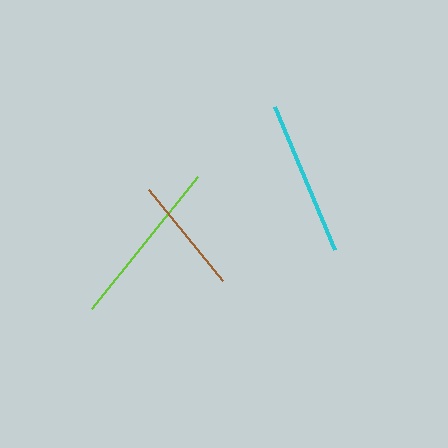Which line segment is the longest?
The lime line is the longest at approximately 170 pixels.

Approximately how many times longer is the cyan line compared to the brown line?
The cyan line is approximately 1.3 times the length of the brown line.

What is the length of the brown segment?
The brown segment is approximately 117 pixels long.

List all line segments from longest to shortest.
From longest to shortest: lime, cyan, brown.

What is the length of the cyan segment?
The cyan segment is approximately 155 pixels long.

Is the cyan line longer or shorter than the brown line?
The cyan line is longer than the brown line.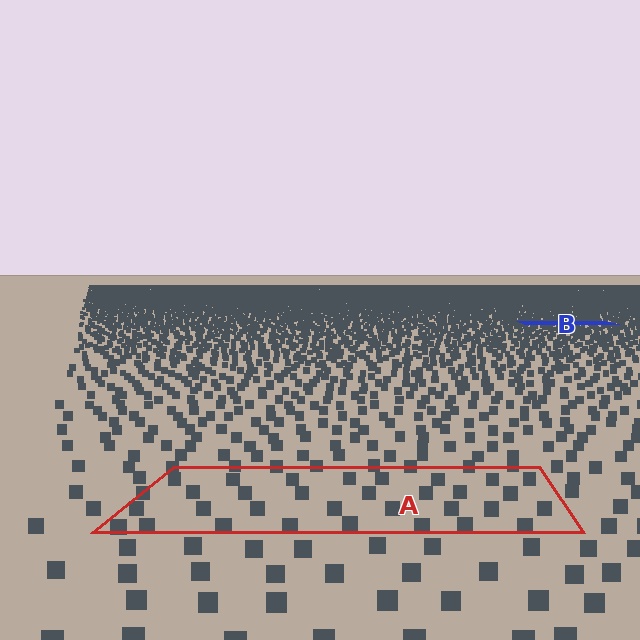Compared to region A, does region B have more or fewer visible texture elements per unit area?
Region B has more texture elements per unit area — they are packed more densely because it is farther away.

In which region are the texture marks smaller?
The texture marks are smaller in region B, because it is farther away.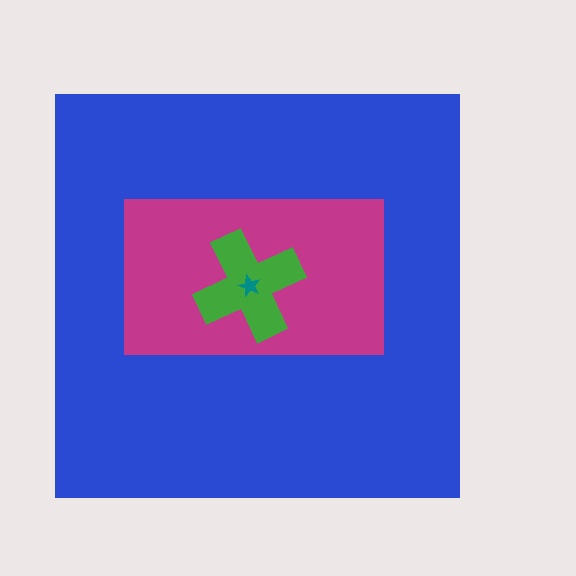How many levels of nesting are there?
4.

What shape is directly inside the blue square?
The magenta rectangle.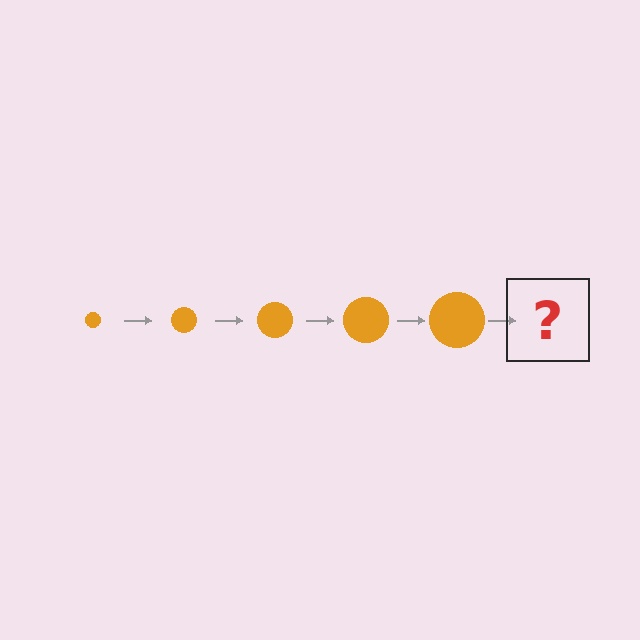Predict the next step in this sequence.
The next step is an orange circle, larger than the previous one.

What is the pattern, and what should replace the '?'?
The pattern is that the circle gets progressively larger each step. The '?' should be an orange circle, larger than the previous one.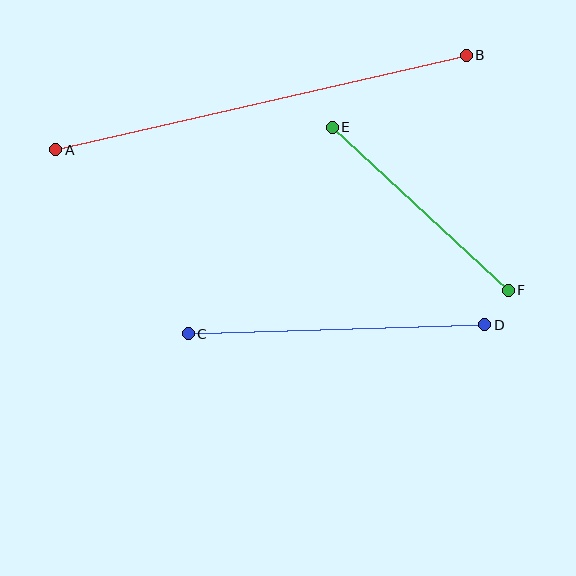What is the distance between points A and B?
The distance is approximately 421 pixels.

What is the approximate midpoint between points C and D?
The midpoint is at approximately (336, 329) pixels.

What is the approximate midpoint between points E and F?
The midpoint is at approximately (420, 209) pixels.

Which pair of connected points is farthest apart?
Points A and B are farthest apart.